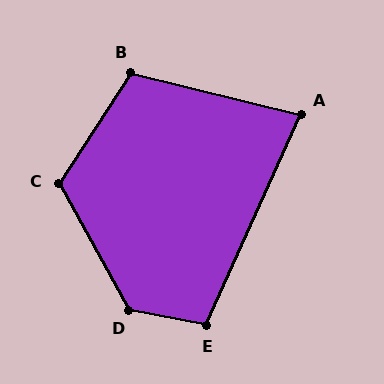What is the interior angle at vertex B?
Approximately 110 degrees (obtuse).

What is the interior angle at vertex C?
Approximately 118 degrees (obtuse).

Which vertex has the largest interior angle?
D, at approximately 130 degrees.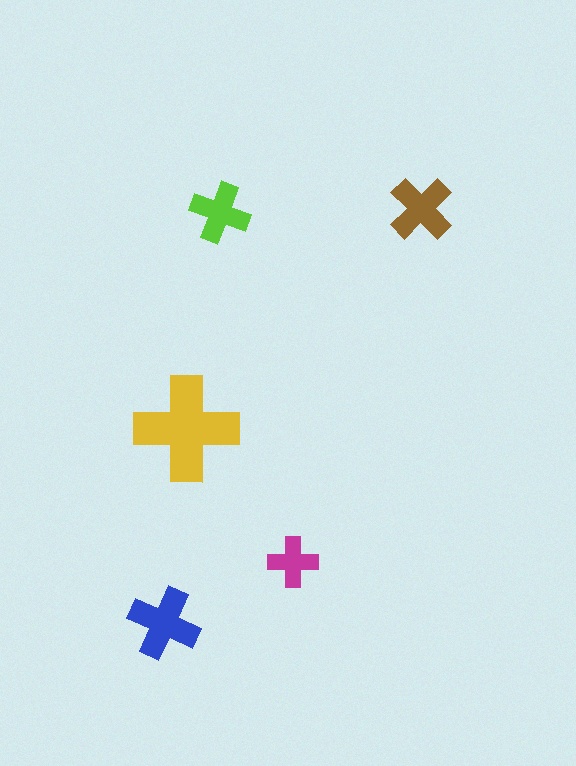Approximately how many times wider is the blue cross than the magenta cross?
About 1.5 times wider.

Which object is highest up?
The brown cross is topmost.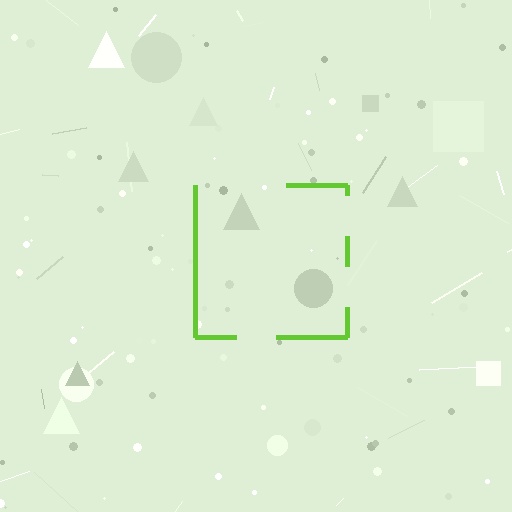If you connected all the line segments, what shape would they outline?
They would outline a square.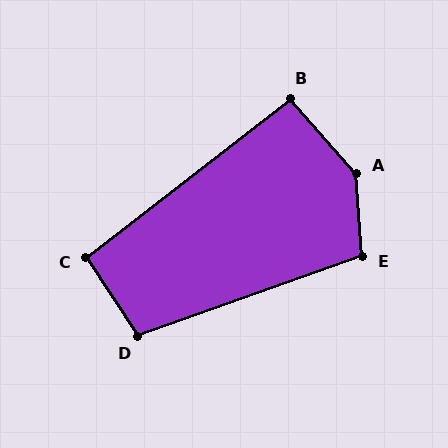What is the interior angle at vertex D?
Approximately 104 degrees (obtuse).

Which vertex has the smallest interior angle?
B, at approximately 93 degrees.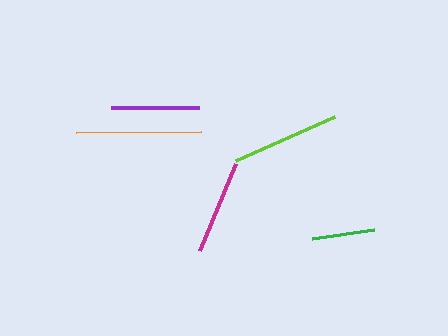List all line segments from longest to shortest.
From longest to shortest: orange, lime, magenta, purple, green.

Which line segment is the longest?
The orange line is the longest at approximately 124 pixels.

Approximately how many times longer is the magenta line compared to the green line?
The magenta line is approximately 1.5 times the length of the green line.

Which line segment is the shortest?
The green line is the shortest at approximately 63 pixels.